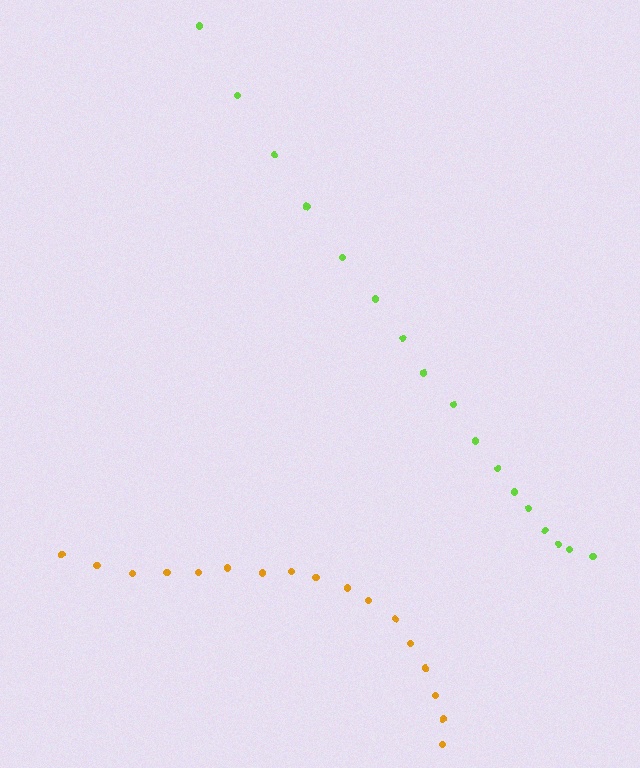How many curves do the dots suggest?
There are 2 distinct paths.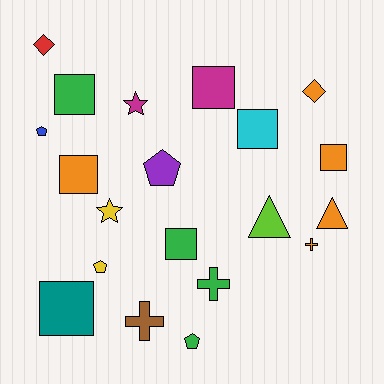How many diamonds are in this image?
There are 2 diamonds.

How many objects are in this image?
There are 20 objects.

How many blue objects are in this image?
There is 1 blue object.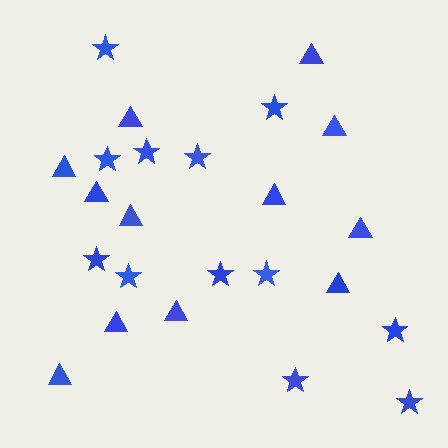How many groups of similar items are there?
There are 2 groups: one group of triangles (12) and one group of stars (12).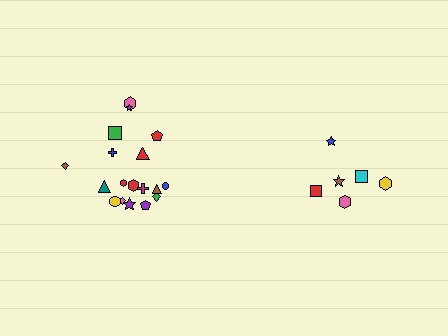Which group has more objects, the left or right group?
The left group.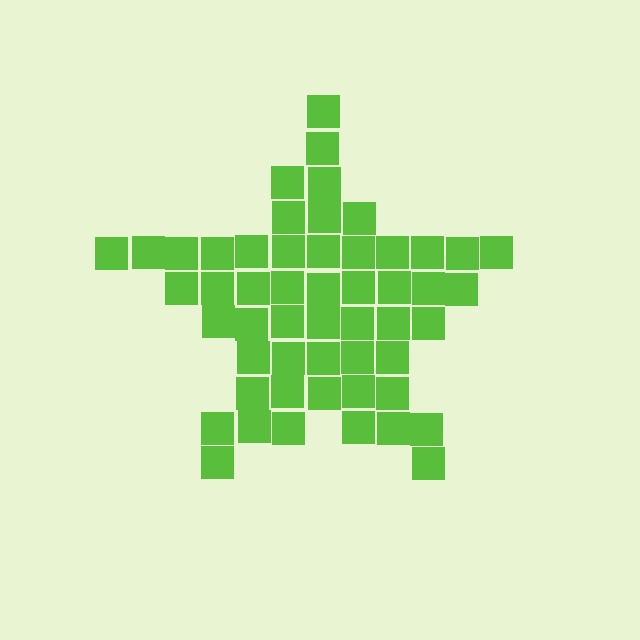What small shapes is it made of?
It is made of small squares.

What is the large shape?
The large shape is a star.